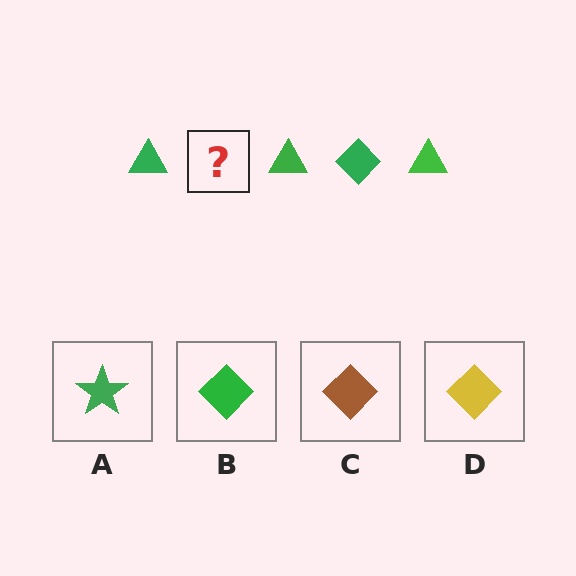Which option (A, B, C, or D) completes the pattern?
B.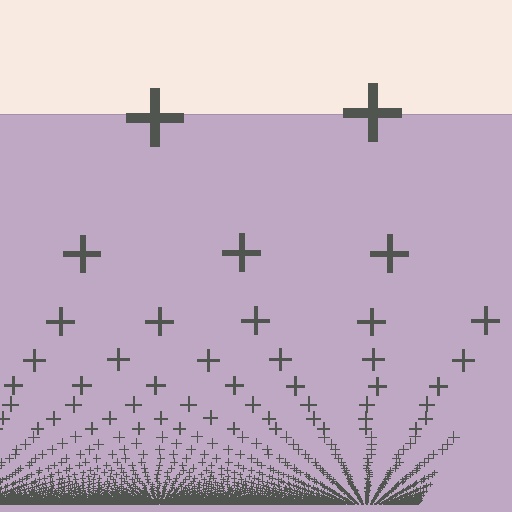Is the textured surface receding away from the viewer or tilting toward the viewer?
The surface appears to tilt toward the viewer. Texture elements get larger and sparser toward the top.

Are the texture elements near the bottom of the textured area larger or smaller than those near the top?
Smaller. The gradient is inverted — elements near the bottom are smaller and denser.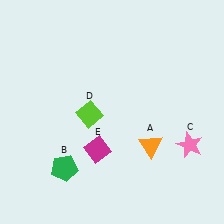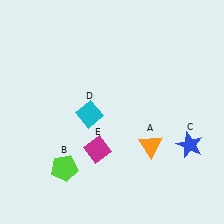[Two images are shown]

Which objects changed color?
B changed from green to lime. C changed from pink to blue. D changed from lime to cyan.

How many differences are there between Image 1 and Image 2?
There are 3 differences between the two images.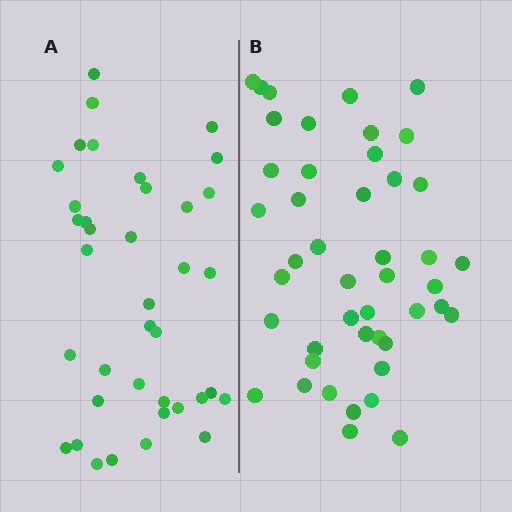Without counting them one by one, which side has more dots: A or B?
Region B (the right region) has more dots.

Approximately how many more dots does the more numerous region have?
Region B has roughly 8 or so more dots than region A.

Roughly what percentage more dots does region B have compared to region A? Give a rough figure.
About 20% more.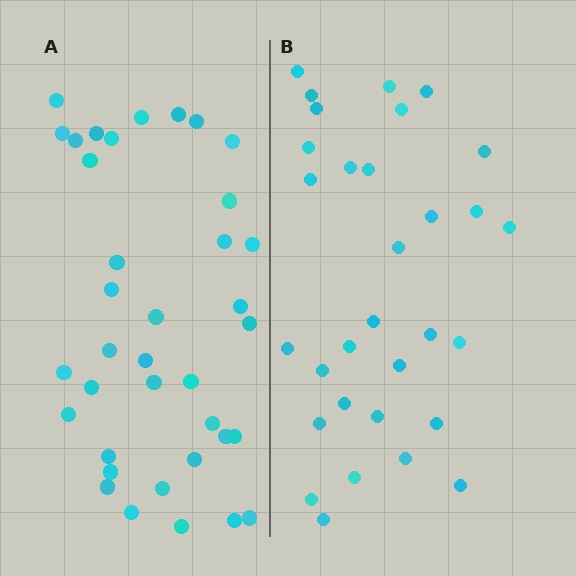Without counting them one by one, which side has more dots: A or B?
Region A (the left region) has more dots.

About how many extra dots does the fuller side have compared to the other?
Region A has about 6 more dots than region B.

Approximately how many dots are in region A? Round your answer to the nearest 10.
About 40 dots. (The exact count is 37, which rounds to 40.)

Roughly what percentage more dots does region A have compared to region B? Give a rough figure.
About 20% more.